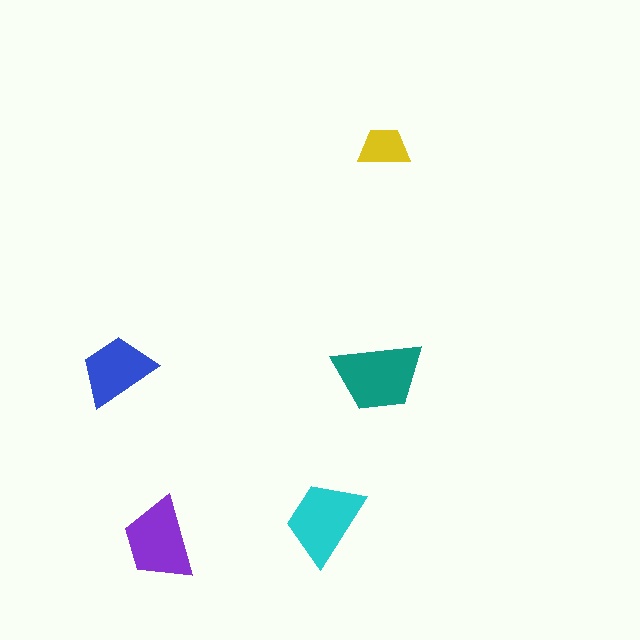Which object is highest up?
The yellow trapezoid is topmost.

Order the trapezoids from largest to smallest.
the teal one, the cyan one, the purple one, the blue one, the yellow one.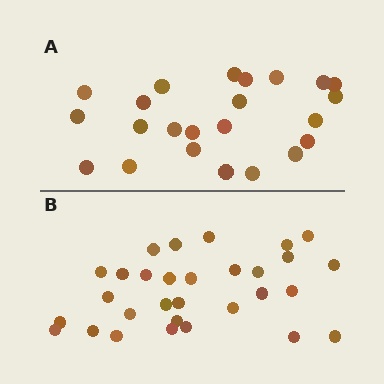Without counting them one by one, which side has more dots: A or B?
Region B (the bottom region) has more dots.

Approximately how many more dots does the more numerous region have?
Region B has roughly 8 or so more dots than region A.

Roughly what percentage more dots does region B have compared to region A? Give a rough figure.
About 30% more.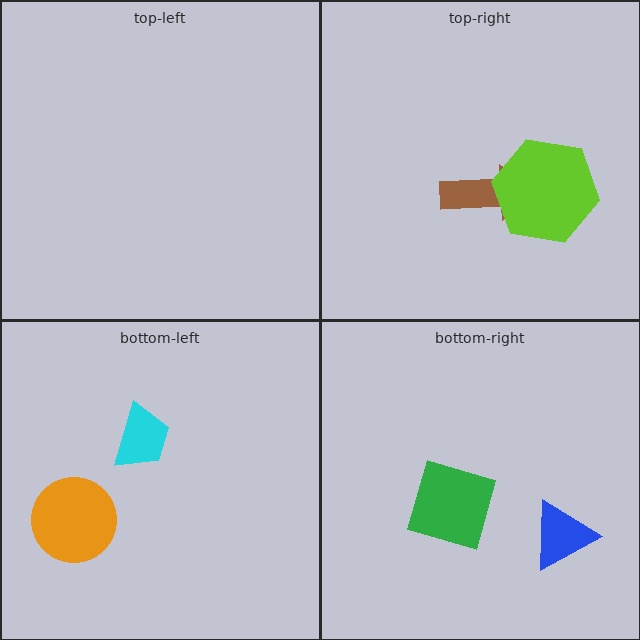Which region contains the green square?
The bottom-right region.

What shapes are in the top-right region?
The brown arrow, the lime hexagon.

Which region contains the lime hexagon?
The top-right region.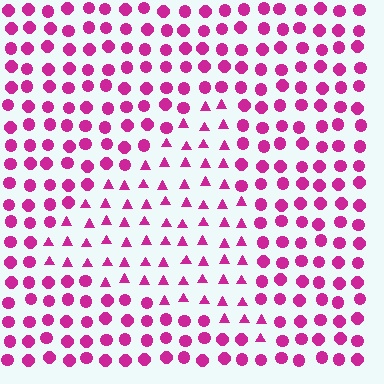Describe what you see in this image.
The image is filled with small magenta elements arranged in a uniform grid. A triangle-shaped region contains triangles, while the surrounding area contains circles. The boundary is defined purely by the change in element shape.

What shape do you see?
I see a triangle.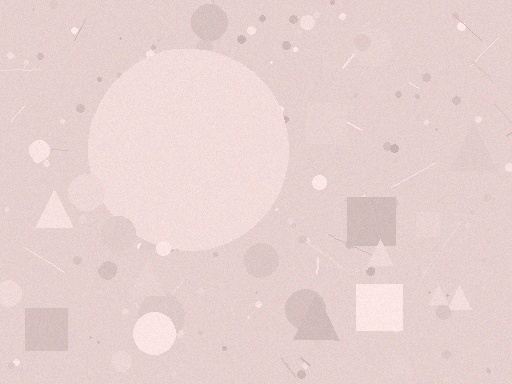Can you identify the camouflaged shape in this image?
The camouflaged shape is a circle.